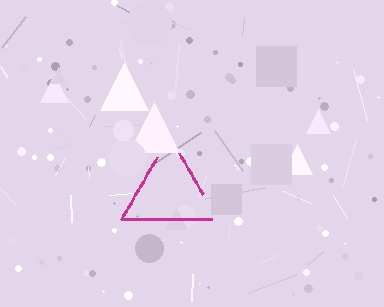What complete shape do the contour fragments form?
The contour fragments form a triangle.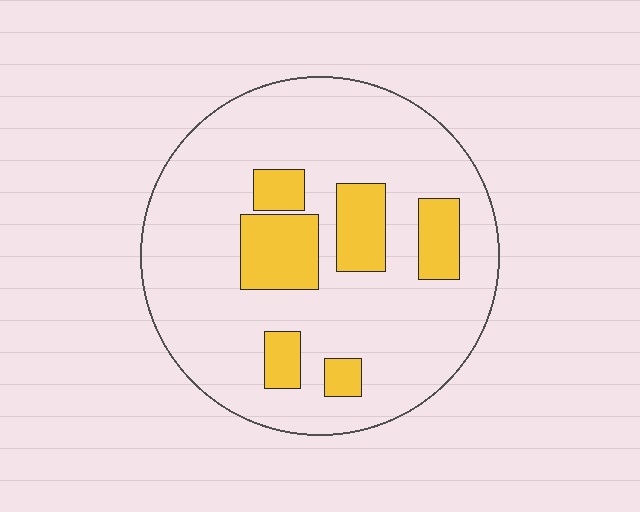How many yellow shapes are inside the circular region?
6.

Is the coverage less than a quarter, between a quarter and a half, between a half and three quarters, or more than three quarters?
Less than a quarter.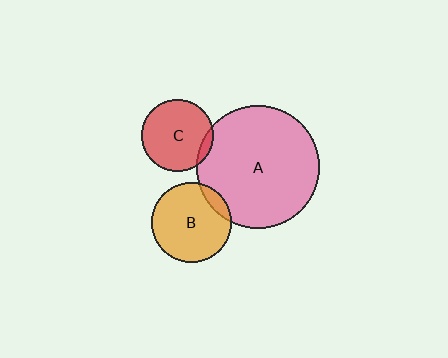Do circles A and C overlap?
Yes.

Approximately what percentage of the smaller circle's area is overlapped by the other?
Approximately 10%.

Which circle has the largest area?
Circle A (pink).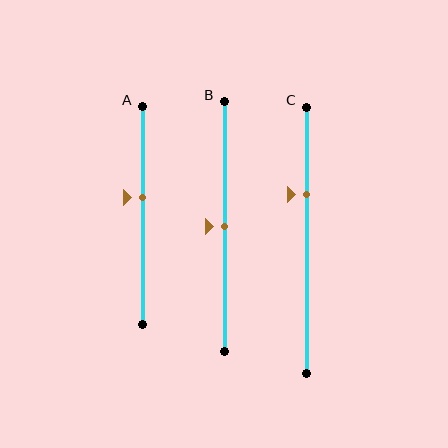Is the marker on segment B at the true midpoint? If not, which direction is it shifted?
Yes, the marker on segment B is at the true midpoint.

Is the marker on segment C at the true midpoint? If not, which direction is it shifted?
No, the marker on segment C is shifted upward by about 17% of the segment length.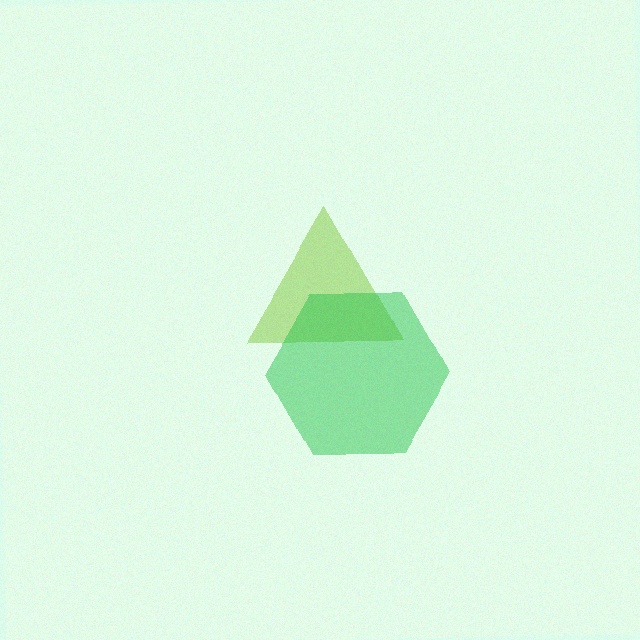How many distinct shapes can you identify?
There are 2 distinct shapes: a lime triangle, a green hexagon.